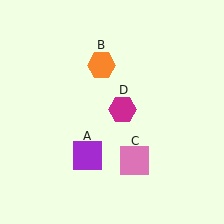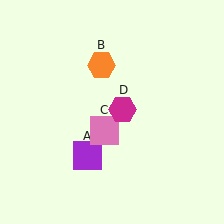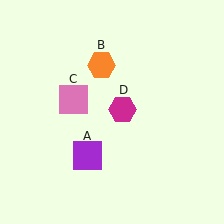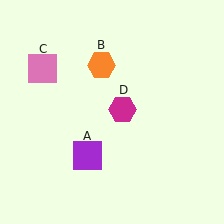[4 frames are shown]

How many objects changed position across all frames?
1 object changed position: pink square (object C).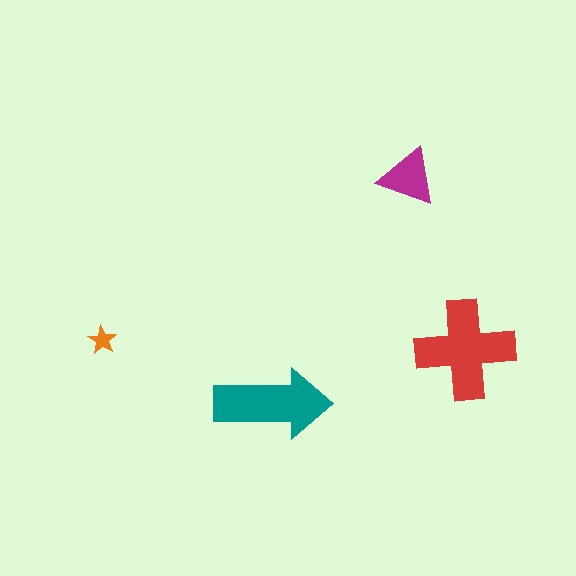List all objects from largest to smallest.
The red cross, the teal arrow, the magenta triangle, the orange star.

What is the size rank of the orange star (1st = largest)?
4th.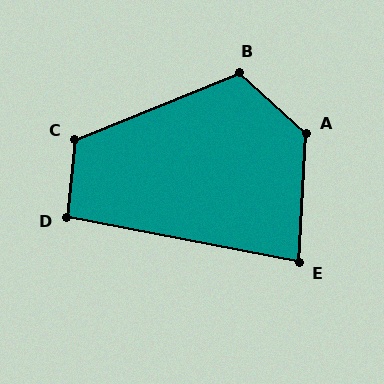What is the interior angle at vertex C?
Approximately 119 degrees (obtuse).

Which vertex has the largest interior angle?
A, at approximately 129 degrees.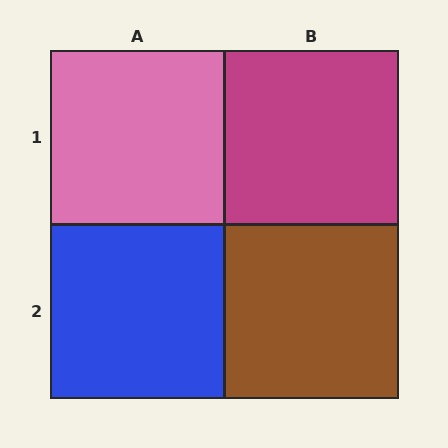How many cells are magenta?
1 cell is magenta.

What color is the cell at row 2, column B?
Brown.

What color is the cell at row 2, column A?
Blue.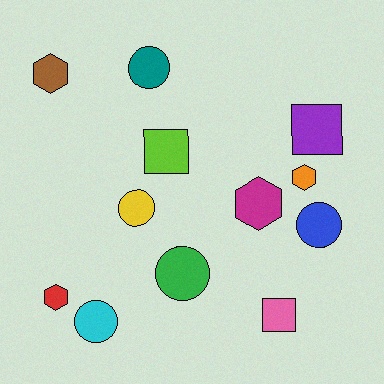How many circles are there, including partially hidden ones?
There are 5 circles.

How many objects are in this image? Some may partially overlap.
There are 12 objects.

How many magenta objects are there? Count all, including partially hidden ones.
There is 1 magenta object.